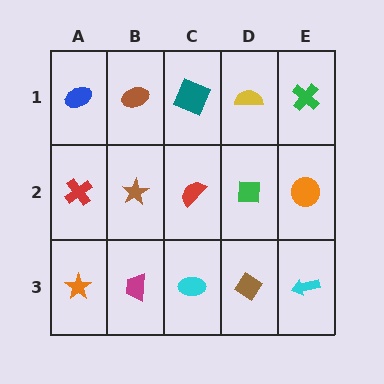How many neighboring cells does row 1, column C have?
3.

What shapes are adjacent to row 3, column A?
A red cross (row 2, column A), a magenta trapezoid (row 3, column B).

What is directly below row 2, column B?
A magenta trapezoid.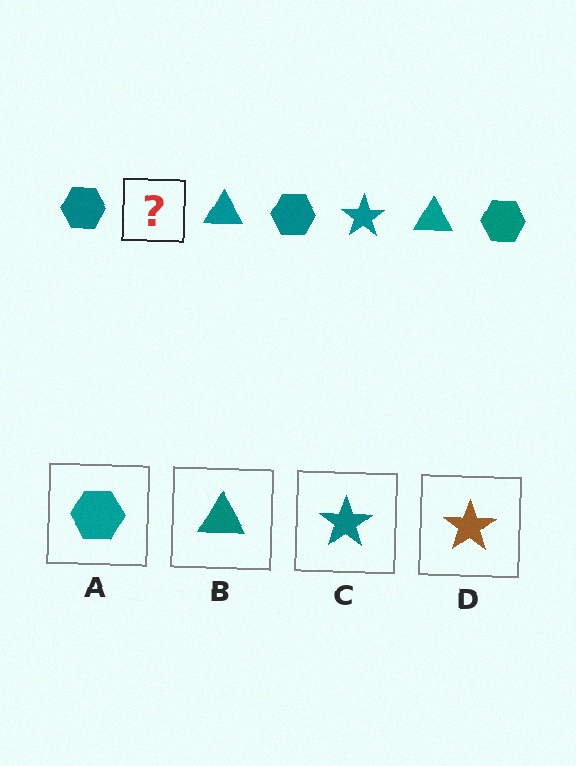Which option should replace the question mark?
Option C.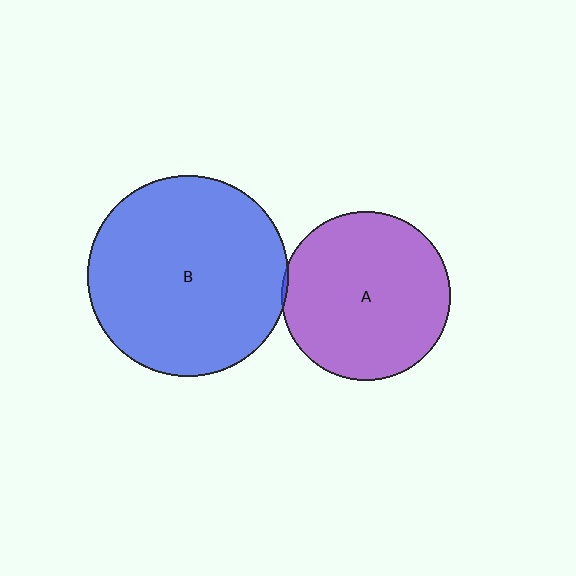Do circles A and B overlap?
Yes.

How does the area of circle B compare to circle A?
Approximately 1.4 times.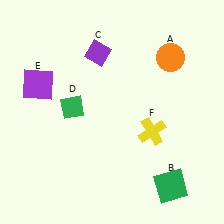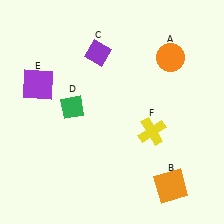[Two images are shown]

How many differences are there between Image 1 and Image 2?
There is 1 difference between the two images.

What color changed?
The square (B) changed from green in Image 1 to orange in Image 2.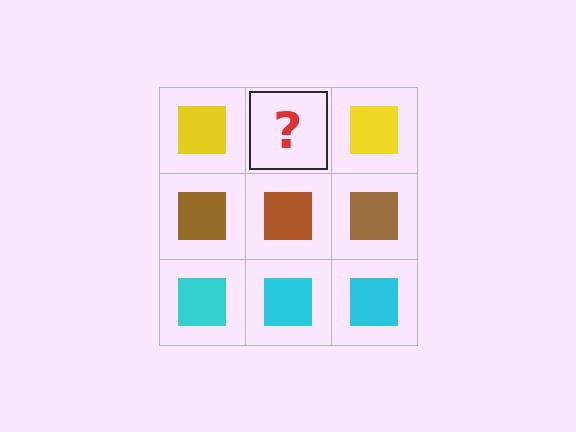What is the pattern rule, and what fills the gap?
The rule is that each row has a consistent color. The gap should be filled with a yellow square.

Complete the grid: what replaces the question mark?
The question mark should be replaced with a yellow square.